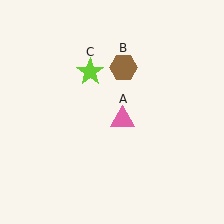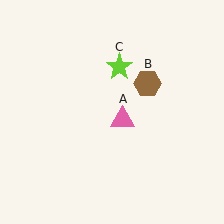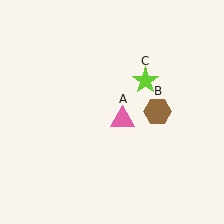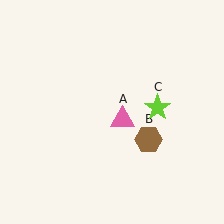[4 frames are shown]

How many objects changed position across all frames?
2 objects changed position: brown hexagon (object B), lime star (object C).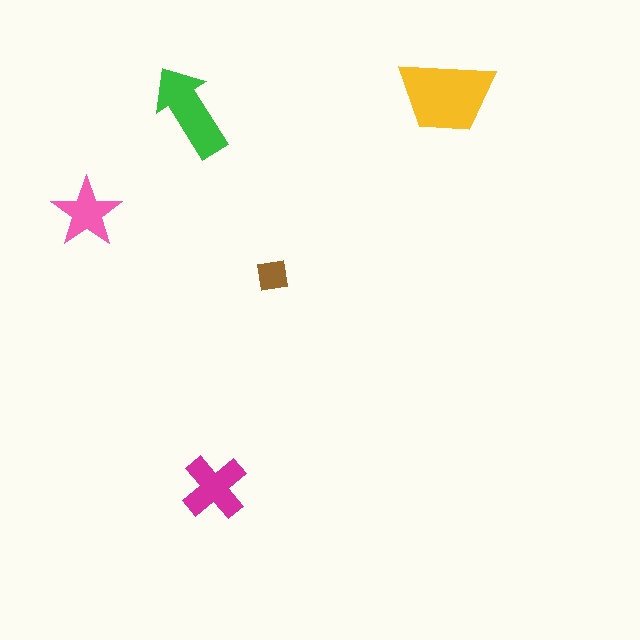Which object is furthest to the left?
The pink star is leftmost.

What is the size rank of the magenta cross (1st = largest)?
3rd.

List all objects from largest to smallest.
The yellow trapezoid, the green arrow, the magenta cross, the pink star, the brown square.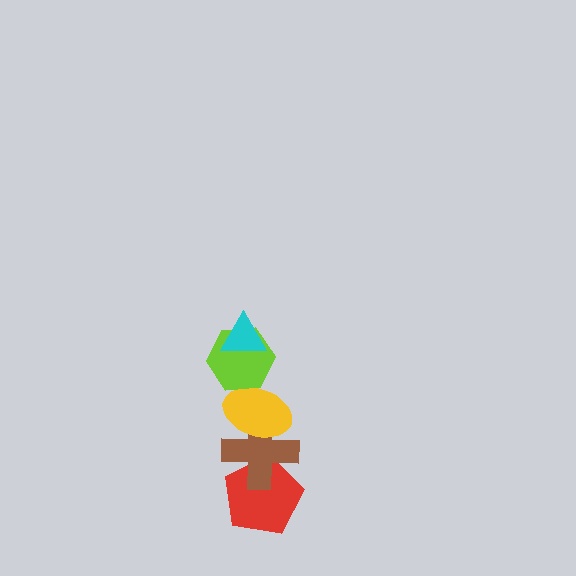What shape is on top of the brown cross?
The yellow ellipse is on top of the brown cross.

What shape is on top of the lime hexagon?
The cyan triangle is on top of the lime hexagon.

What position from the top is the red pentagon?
The red pentagon is 5th from the top.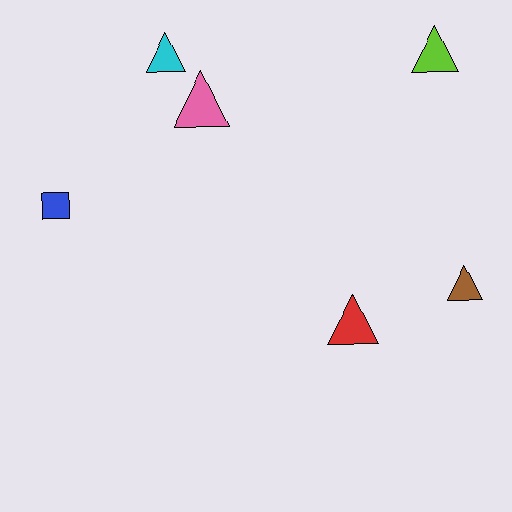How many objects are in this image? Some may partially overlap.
There are 6 objects.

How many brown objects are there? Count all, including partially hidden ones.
There is 1 brown object.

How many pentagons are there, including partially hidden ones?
There are no pentagons.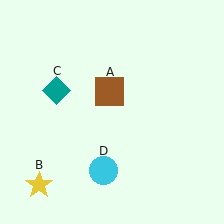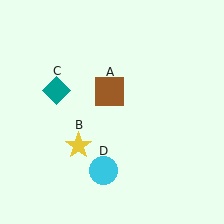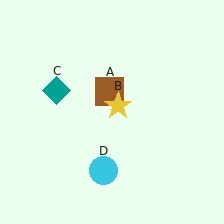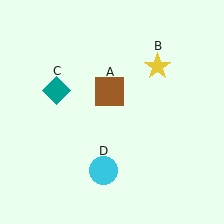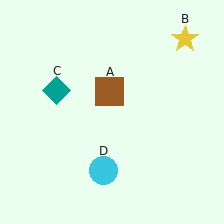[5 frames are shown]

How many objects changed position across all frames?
1 object changed position: yellow star (object B).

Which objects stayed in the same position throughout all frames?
Brown square (object A) and teal diamond (object C) and cyan circle (object D) remained stationary.